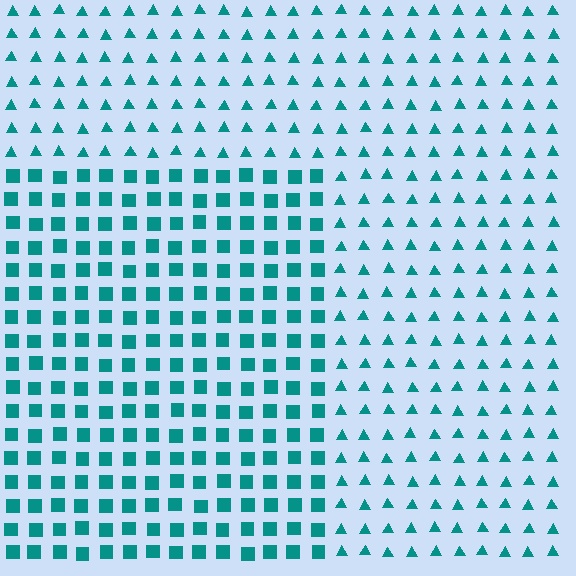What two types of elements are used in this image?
The image uses squares inside the rectangle region and triangles outside it.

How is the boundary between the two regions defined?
The boundary is defined by a change in element shape: squares inside vs. triangles outside. All elements share the same color and spacing.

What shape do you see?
I see a rectangle.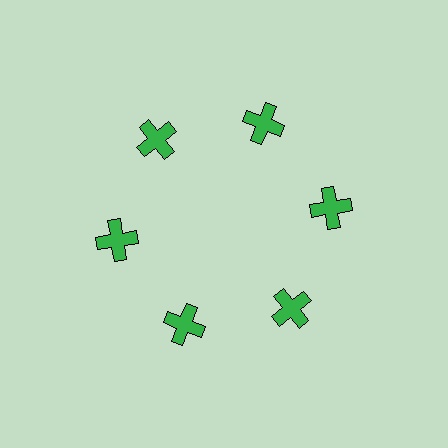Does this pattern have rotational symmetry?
Yes, this pattern has 6-fold rotational symmetry. It looks the same after rotating 60 degrees around the center.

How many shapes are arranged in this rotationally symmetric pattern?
There are 6 shapes, arranged in 6 groups of 1.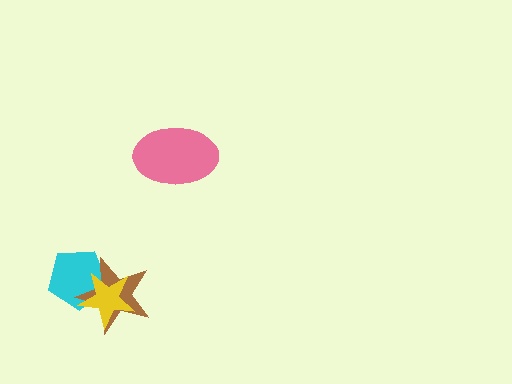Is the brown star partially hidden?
Yes, it is partially covered by another shape.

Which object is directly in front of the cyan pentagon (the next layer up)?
The brown star is directly in front of the cyan pentagon.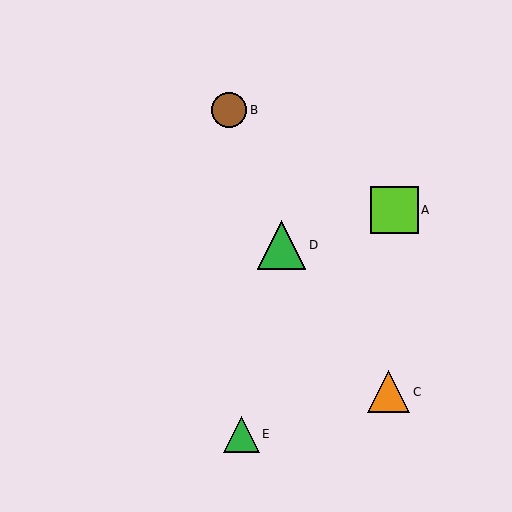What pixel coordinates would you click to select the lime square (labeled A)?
Click at (394, 210) to select the lime square A.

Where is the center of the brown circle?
The center of the brown circle is at (229, 110).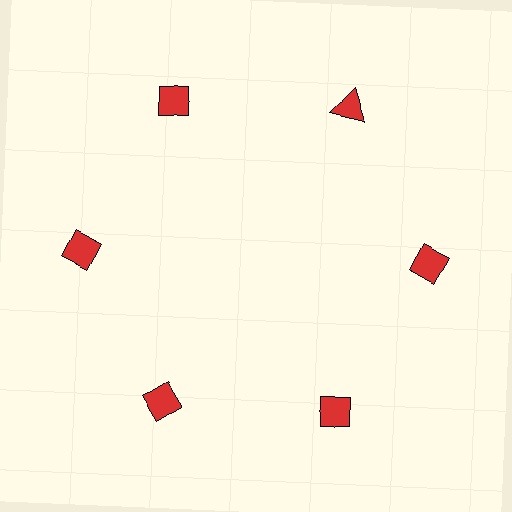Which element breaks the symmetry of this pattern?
The red triangle at roughly the 1 o'clock position breaks the symmetry. All other shapes are red diamonds.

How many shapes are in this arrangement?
There are 6 shapes arranged in a ring pattern.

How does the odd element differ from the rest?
It has a different shape: triangle instead of diamond.